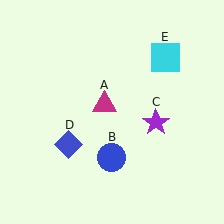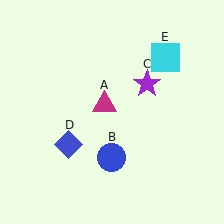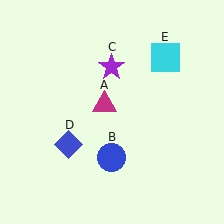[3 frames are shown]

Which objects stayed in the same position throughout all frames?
Magenta triangle (object A) and blue circle (object B) and blue diamond (object D) and cyan square (object E) remained stationary.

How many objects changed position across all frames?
1 object changed position: purple star (object C).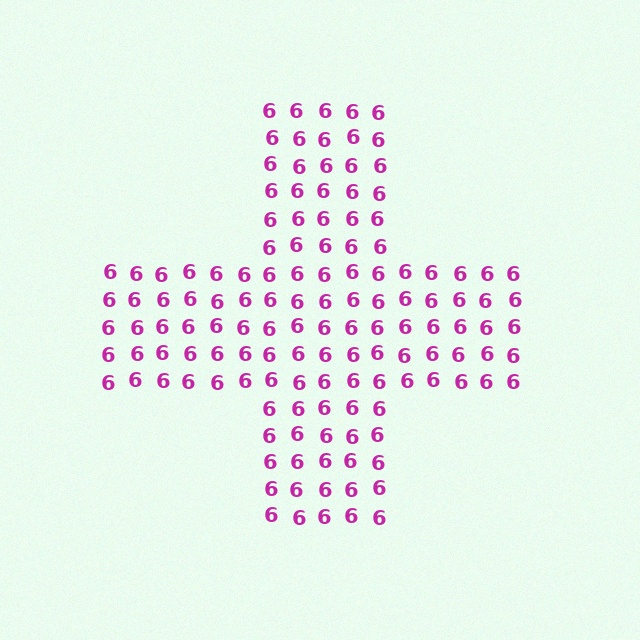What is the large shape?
The large shape is a cross.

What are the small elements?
The small elements are digit 6's.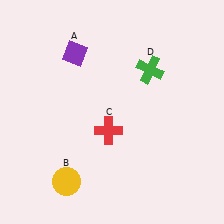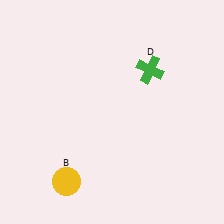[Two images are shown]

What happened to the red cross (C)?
The red cross (C) was removed in Image 2. It was in the bottom-left area of Image 1.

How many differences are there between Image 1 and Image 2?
There are 2 differences between the two images.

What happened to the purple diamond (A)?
The purple diamond (A) was removed in Image 2. It was in the top-left area of Image 1.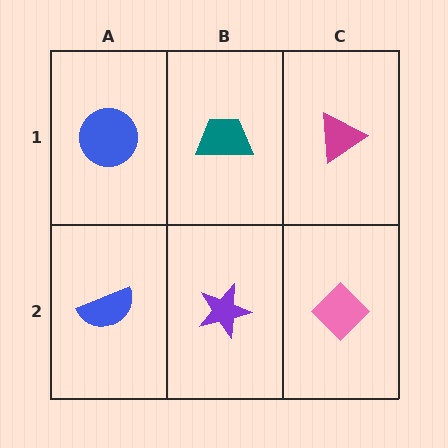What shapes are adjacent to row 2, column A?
A blue circle (row 1, column A), a purple star (row 2, column B).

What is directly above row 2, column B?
A teal trapezoid.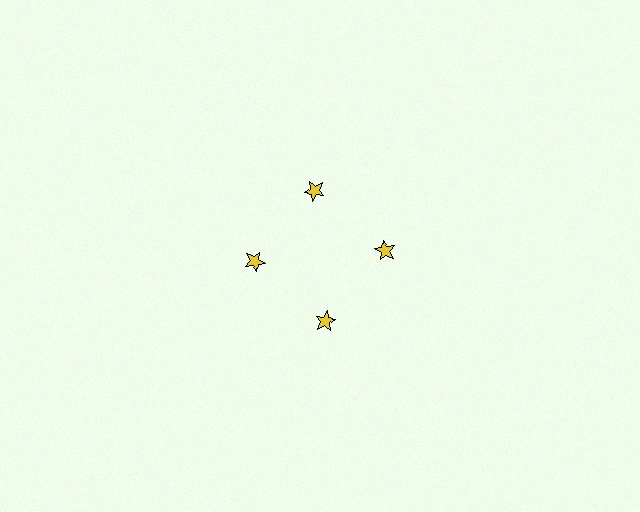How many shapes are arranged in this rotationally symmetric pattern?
There are 4 shapes, arranged in 4 groups of 1.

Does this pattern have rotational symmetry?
Yes, this pattern has 4-fold rotational symmetry. It looks the same after rotating 90 degrees around the center.